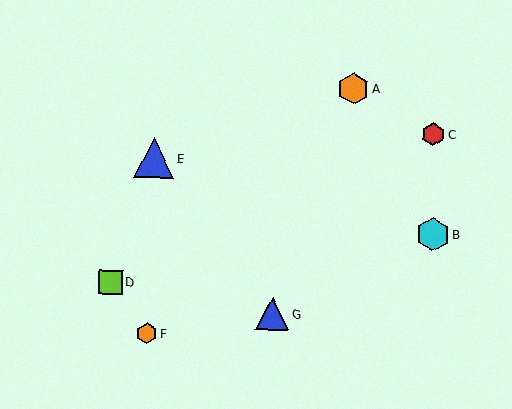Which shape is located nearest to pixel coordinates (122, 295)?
The lime square (labeled D) at (111, 282) is nearest to that location.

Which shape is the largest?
The blue triangle (labeled E) is the largest.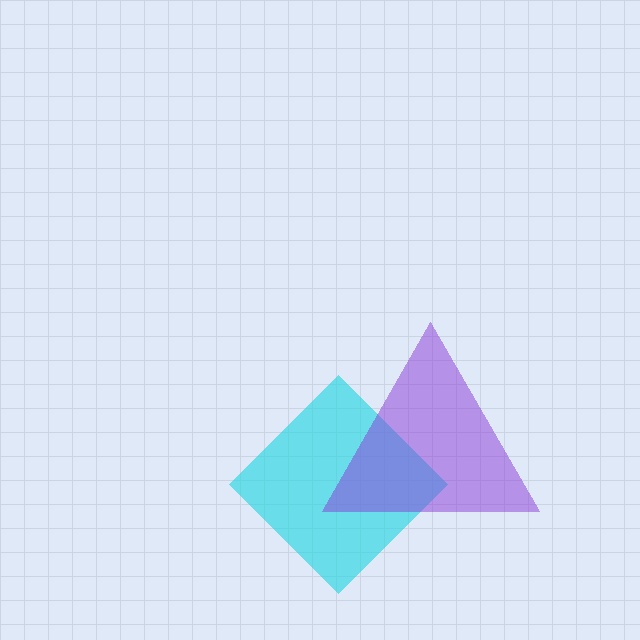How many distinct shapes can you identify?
There are 2 distinct shapes: a cyan diamond, a purple triangle.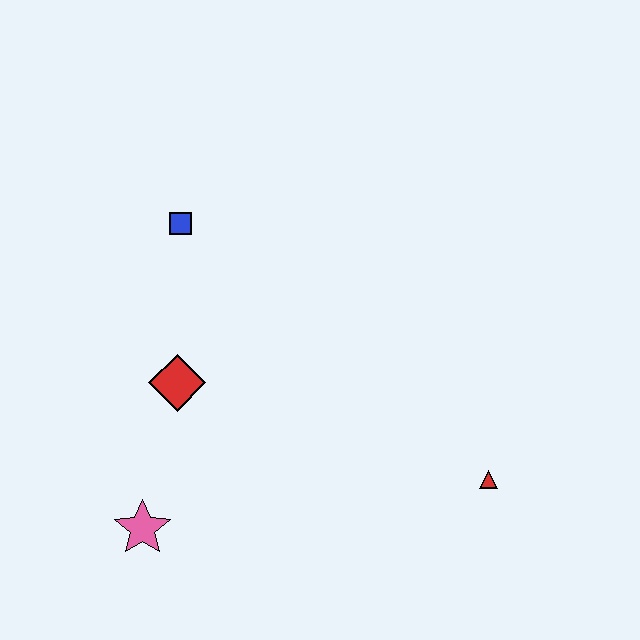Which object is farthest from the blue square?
The red triangle is farthest from the blue square.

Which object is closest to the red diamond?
The pink star is closest to the red diamond.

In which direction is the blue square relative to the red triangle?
The blue square is to the left of the red triangle.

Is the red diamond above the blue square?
No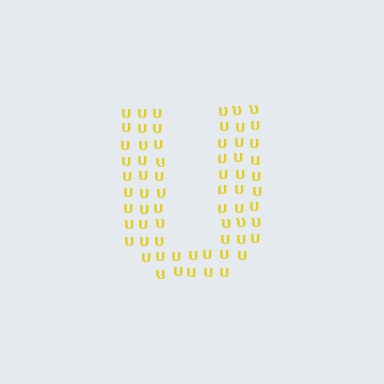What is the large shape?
The large shape is the letter U.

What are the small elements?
The small elements are letter U's.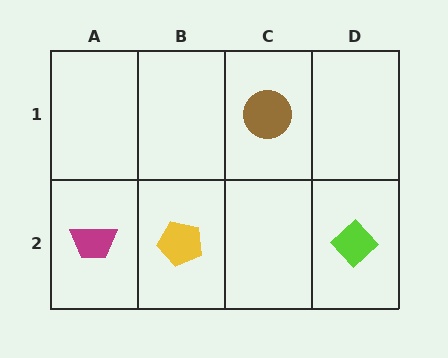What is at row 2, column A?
A magenta trapezoid.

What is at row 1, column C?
A brown circle.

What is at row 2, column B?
A yellow pentagon.